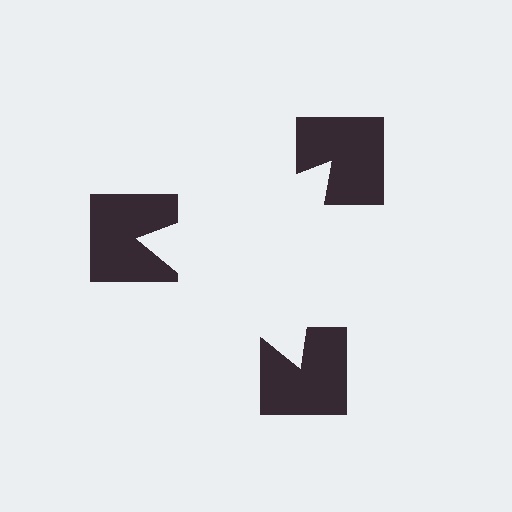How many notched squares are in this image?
There are 3 — one at each vertex of the illusory triangle.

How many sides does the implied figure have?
3 sides.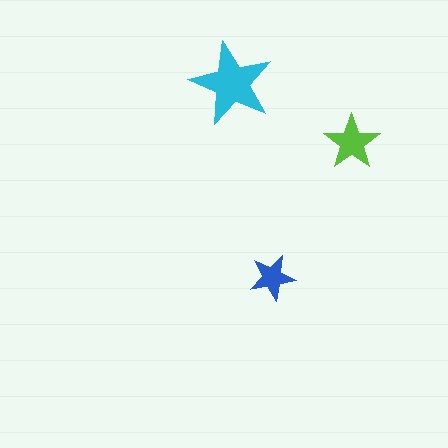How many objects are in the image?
There are 3 objects in the image.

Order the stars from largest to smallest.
the cyan one, the lime one, the blue one.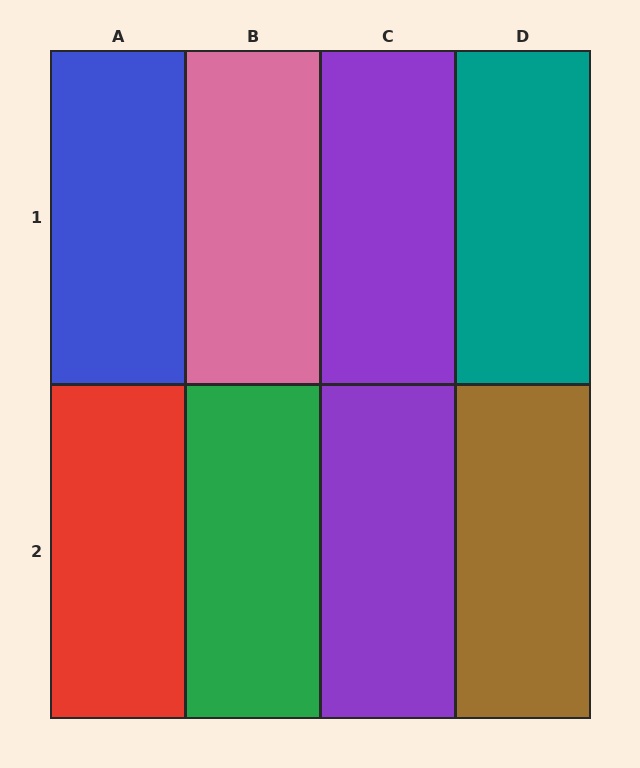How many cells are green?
1 cell is green.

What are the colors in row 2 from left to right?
Red, green, purple, brown.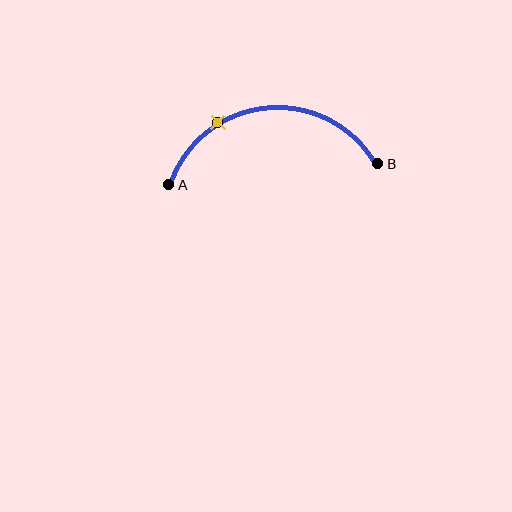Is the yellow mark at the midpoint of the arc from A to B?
No. The yellow mark lies on the arc but is closer to endpoint A. The arc midpoint would be at the point on the curve equidistant along the arc from both A and B.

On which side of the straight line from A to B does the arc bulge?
The arc bulges above the straight line connecting A and B.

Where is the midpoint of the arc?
The arc midpoint is the point on the curve farthest from the straight line joining A and B. It sits above that line.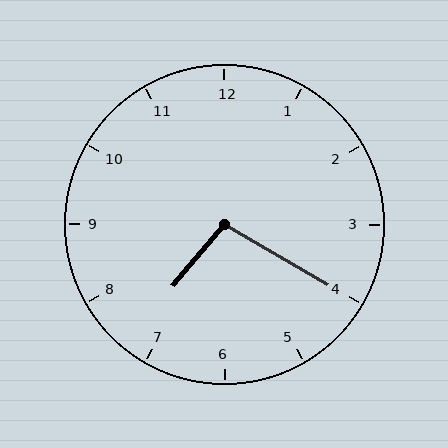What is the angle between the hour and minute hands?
Approximately 100 degrees.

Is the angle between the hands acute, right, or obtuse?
It is obtuse.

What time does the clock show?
7:20.